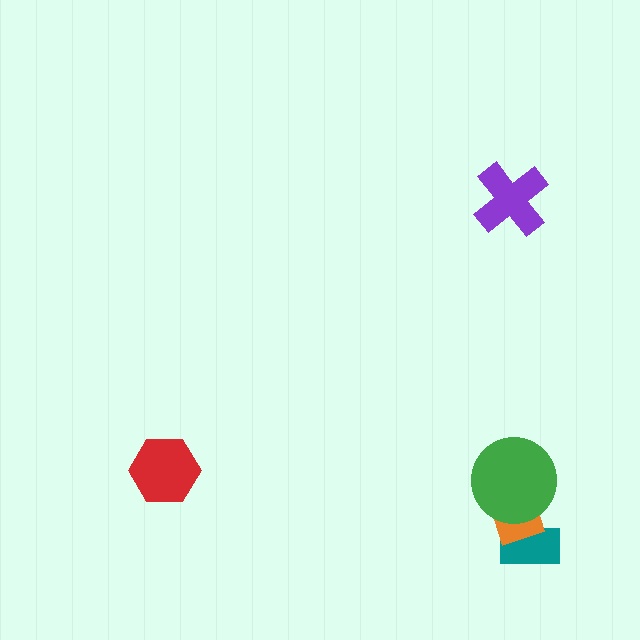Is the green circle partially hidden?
No, no other shape covers it.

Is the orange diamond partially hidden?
Yes, it is partially covered by another shape.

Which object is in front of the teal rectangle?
The orange diamond is in front of the teal rectangle.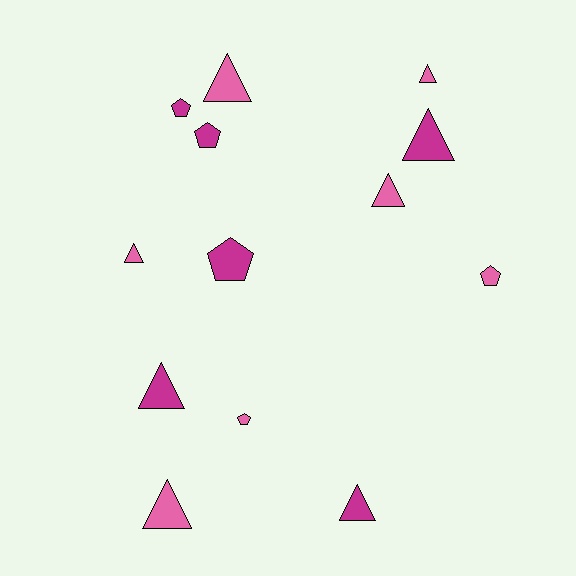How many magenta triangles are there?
There are 3 magenta triangles.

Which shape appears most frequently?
Triangle, with 8 objects.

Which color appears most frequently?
Pink, with 7 objects.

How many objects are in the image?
There are 13 objects.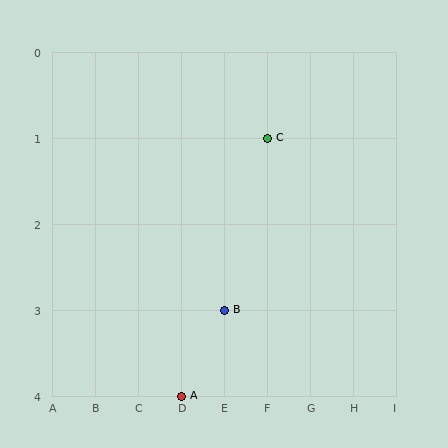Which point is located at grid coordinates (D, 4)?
Point A is at (D, 4).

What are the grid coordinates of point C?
Point C is at grid coordinates (F, 1).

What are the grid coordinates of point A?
Point A is at grid coordinates (D, 4).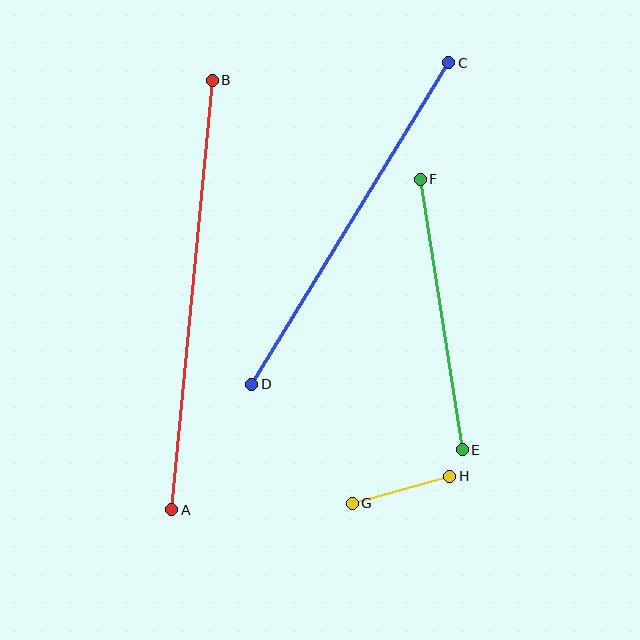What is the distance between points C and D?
The distance is approximately 377 pixels.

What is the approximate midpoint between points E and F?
The midpoint is at approximately (441, 314) pixels.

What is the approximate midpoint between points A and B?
The midpoint is at approximately (192, 295) pixels.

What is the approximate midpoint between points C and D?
The midpoint is at approximately (350, 223) pixels.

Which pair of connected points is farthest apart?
Points A and B are farthest apart.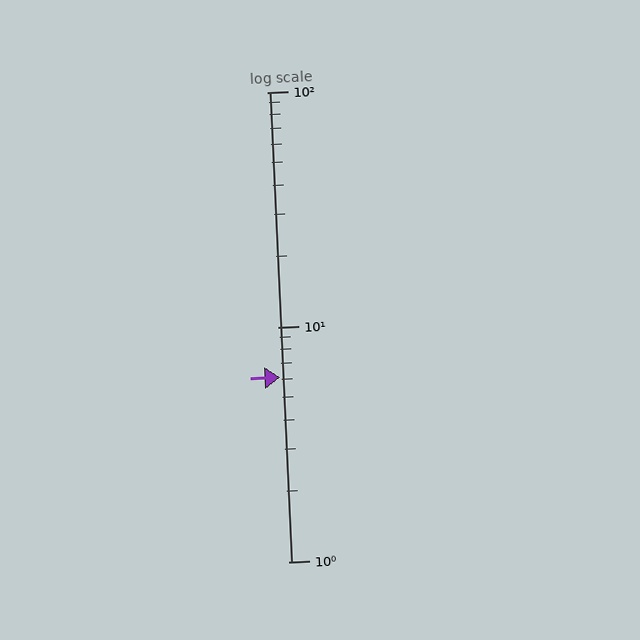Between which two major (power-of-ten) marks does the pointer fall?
The pointer is between 1 and 10.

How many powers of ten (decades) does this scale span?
The scale spans 2 decades, from 1 to 100.